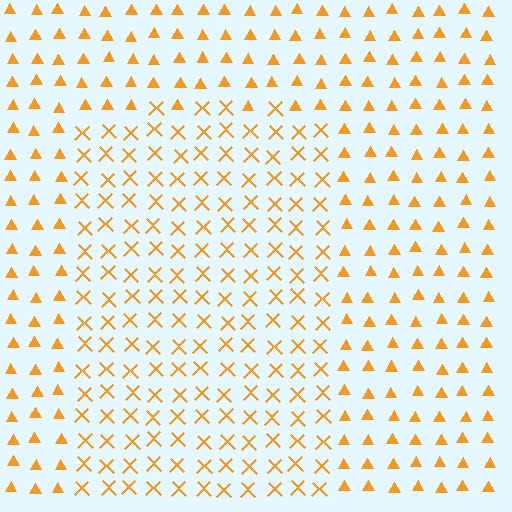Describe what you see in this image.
The image is filled with small orange elements arranged in a uniform grid. A rectangle-shaped region contains X marks, while the surrounding area contains triangles. The boundary is defined purely by the change in element shape.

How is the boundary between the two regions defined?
The boundary is defined by a change in element shape: X marks inside vs. triangles outside. All elements share the same color and spacing.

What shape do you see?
I see a rectangle.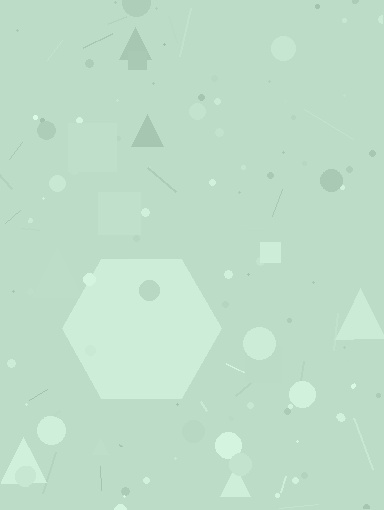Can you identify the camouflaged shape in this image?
The camouflaged shape is a hexagon.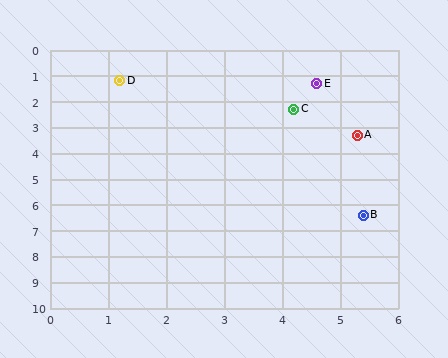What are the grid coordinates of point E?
Point E is at approximately (4.6, 1.3).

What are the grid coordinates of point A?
Point A is at approximately (5.3, 3.3).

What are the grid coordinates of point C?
Point C is at approximately (4.2, 2.3).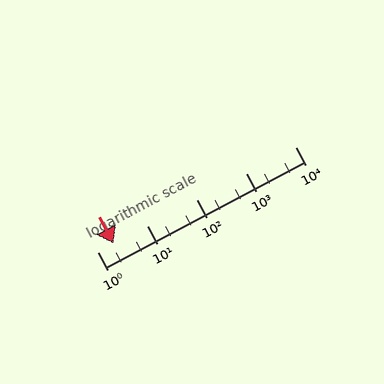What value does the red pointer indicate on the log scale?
The pointer indicates approximately 2.1.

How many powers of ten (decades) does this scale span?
The scale spans 4 decades, from 1 to 10000.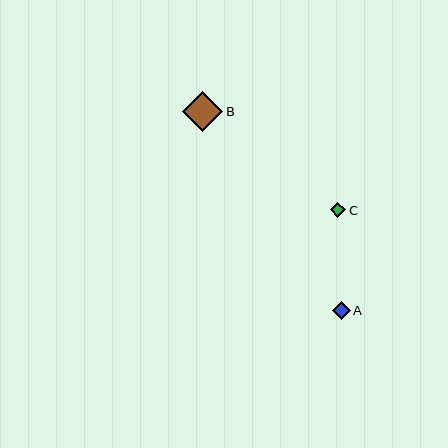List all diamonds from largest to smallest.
From largest to smallest: B, A, C.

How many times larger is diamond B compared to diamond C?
Diamond B is approximately 2.6 times the size of diamond C.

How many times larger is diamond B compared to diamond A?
Diamond B is approximately 2.2 times the size of diamond A.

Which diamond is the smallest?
Diamond C is the smallest with a size of approximately 15 pixels.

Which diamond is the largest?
Diamond B is the largest with a size of approximately 40 pixels.